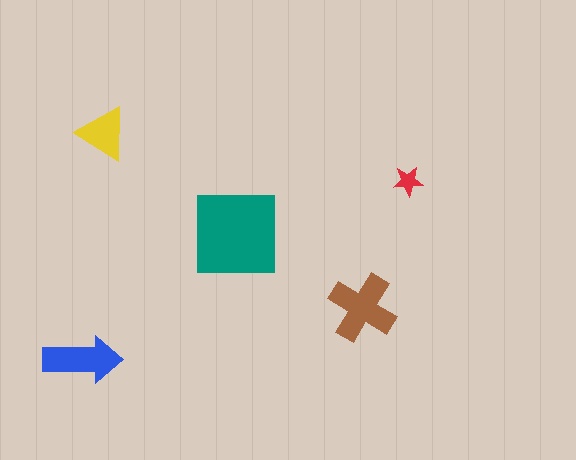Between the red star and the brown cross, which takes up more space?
The brown cross.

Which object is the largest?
The teal square.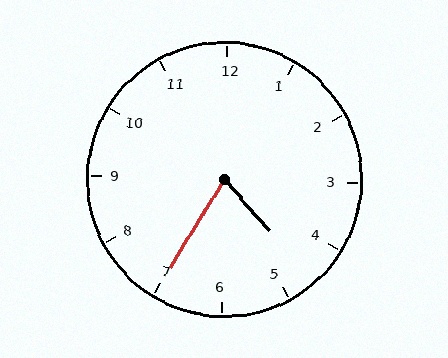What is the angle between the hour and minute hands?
Approximately 72 degrees.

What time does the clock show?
4:35.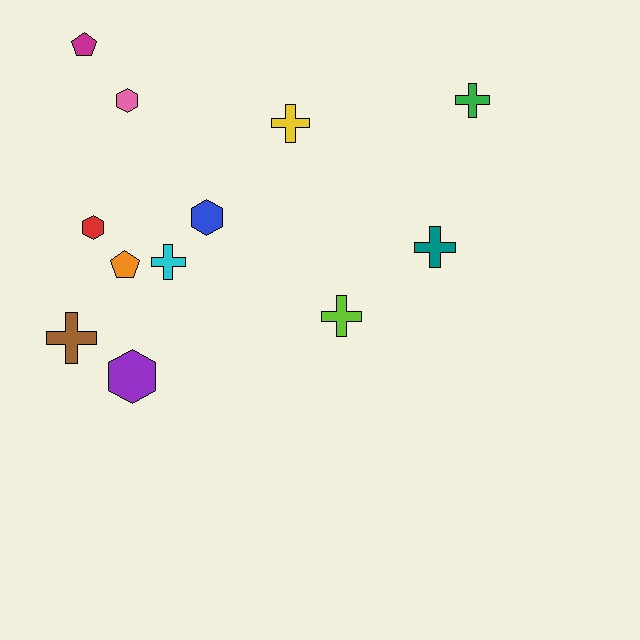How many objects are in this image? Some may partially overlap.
There are 12 objects.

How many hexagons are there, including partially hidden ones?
There are 4 hexagons.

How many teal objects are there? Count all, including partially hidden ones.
There is 1 teal object.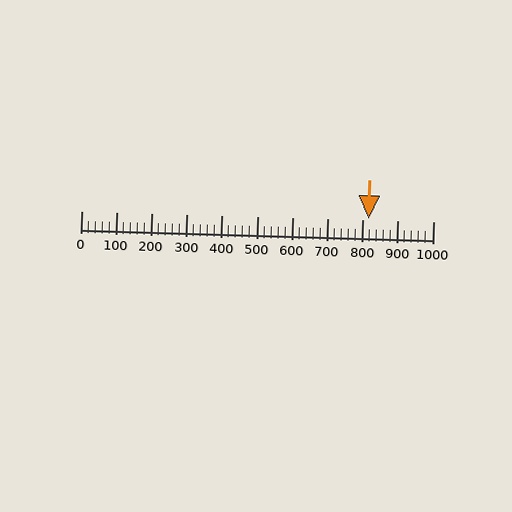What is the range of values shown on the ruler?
The ruler shows values from 0 to 1000.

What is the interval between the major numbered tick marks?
The major tick marks are spaced 100 units apart.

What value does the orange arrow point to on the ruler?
The orange arrow points to approximately 816.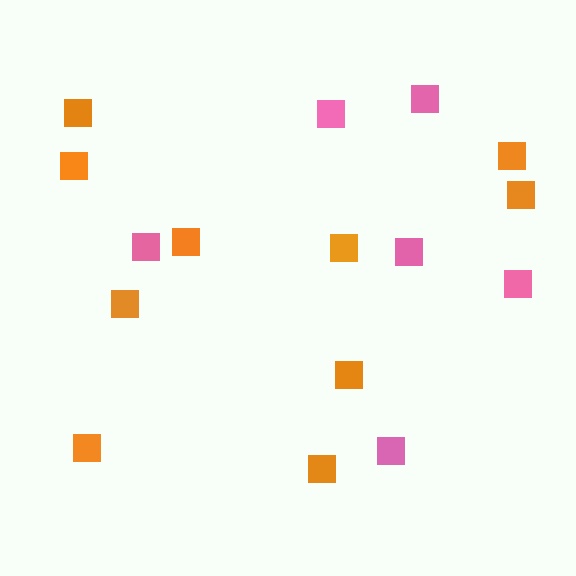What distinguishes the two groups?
There are 2 groups: one group of orange squares (10) and one group of pink squares (6).